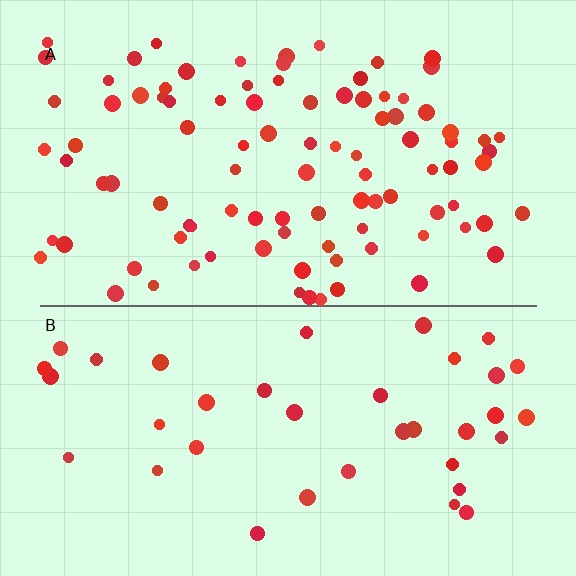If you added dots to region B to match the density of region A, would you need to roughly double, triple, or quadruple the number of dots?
Approximately triple.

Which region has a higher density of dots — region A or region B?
A (the top).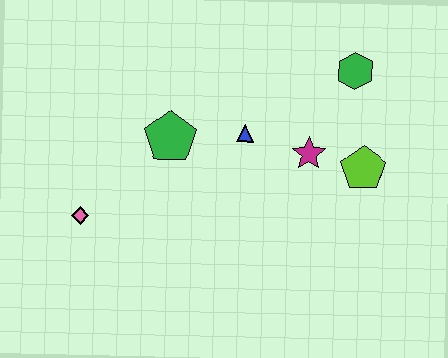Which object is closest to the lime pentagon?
The magenta star is closest to the lime pentagon.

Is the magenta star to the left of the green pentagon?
No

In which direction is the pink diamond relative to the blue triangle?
The pink diamond is to the left of the blue triangle.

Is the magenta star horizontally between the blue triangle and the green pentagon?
No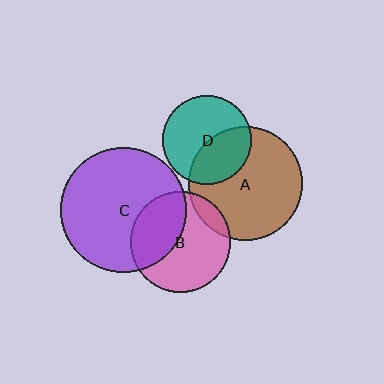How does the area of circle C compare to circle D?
Approximately 2.0 times.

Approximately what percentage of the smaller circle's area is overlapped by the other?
Approximately 40%.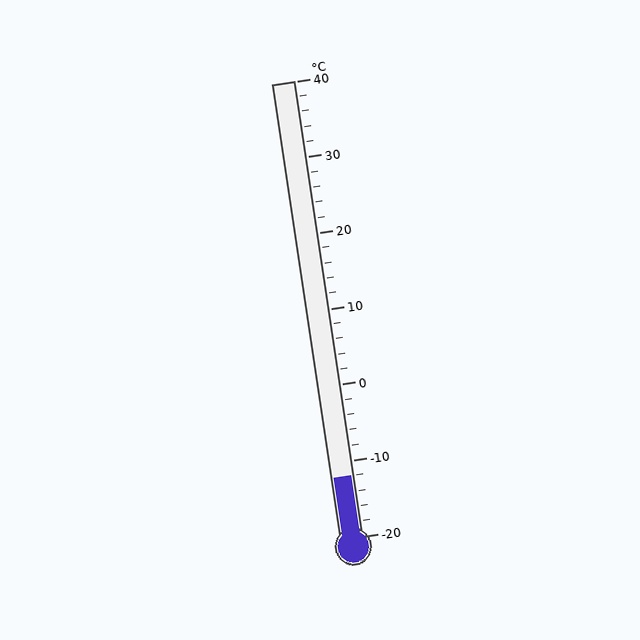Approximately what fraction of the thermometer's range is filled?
The thermometer is filled to approximately 15% of its range.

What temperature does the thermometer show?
The thermometer shows approximately -12°C.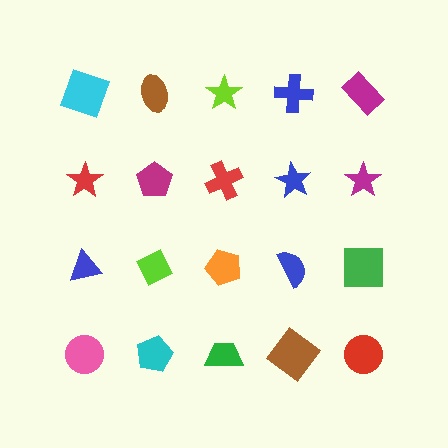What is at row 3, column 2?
A lime diamond.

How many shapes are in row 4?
5 shapes.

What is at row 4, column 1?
A pink circle.